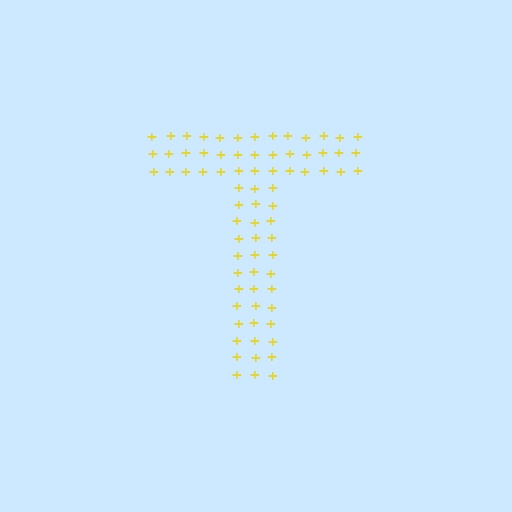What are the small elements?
The small elements are plus signs.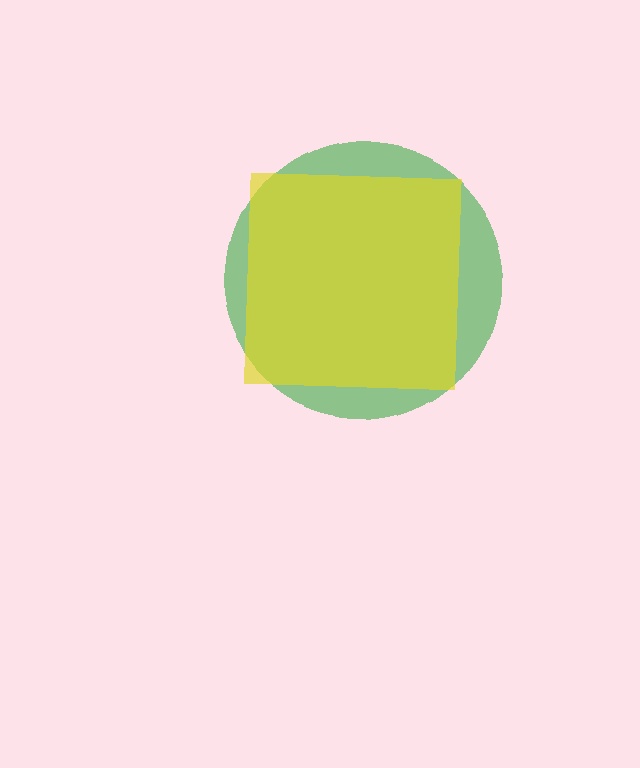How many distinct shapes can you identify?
There are 2 distinct shapes: a green circle, a yellow square.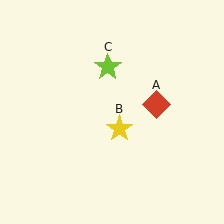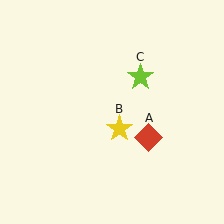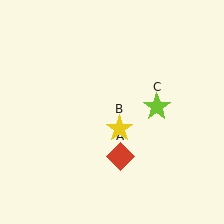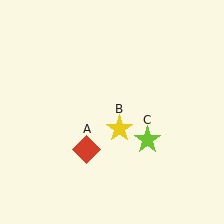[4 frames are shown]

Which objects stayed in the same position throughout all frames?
Yellow star (object B) remained stationary.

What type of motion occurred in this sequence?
The red diamond (object A), lime star (object C) rotated clockwise around the center of the scene.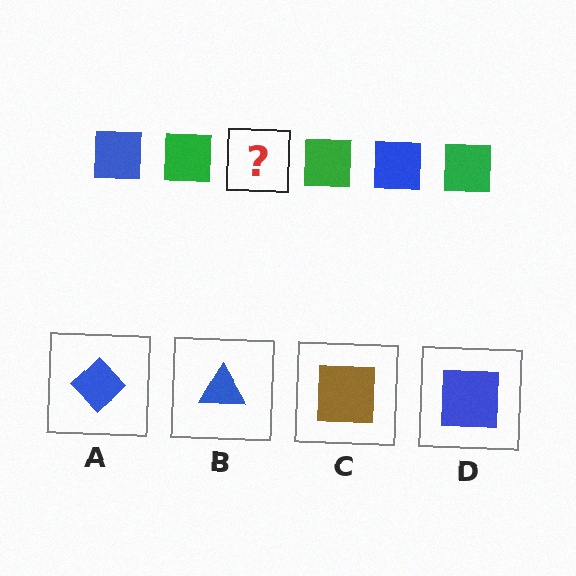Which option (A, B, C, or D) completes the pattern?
D.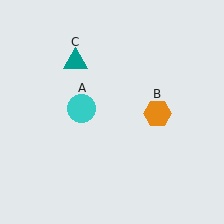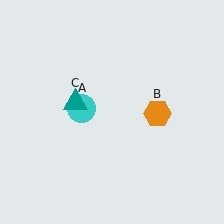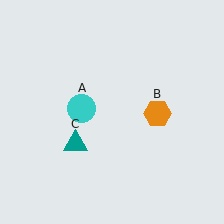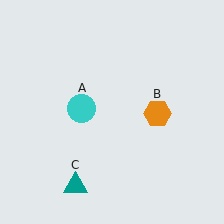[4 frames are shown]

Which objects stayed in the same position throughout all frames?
Cyan circle (object A) and orange hexagon (object B) remained stationary.